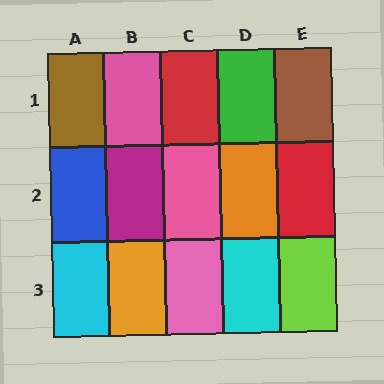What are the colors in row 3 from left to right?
Cyan, orange, pink, cyan, lime.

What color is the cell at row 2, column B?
Magenta.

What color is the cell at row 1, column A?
Brown.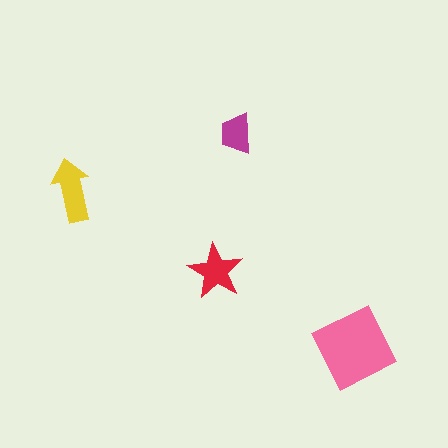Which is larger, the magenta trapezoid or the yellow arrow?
The yellow arrow.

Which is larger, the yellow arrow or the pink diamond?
The pink diamond.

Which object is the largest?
The pink diamond.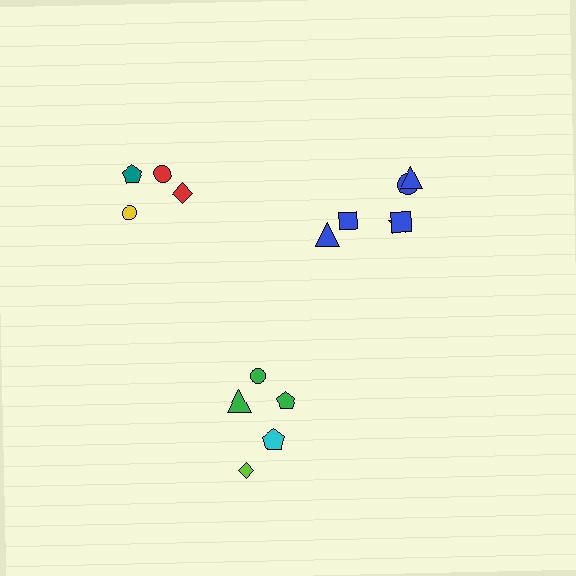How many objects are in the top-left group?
There are 4 objects.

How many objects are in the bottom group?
There are 5 objects.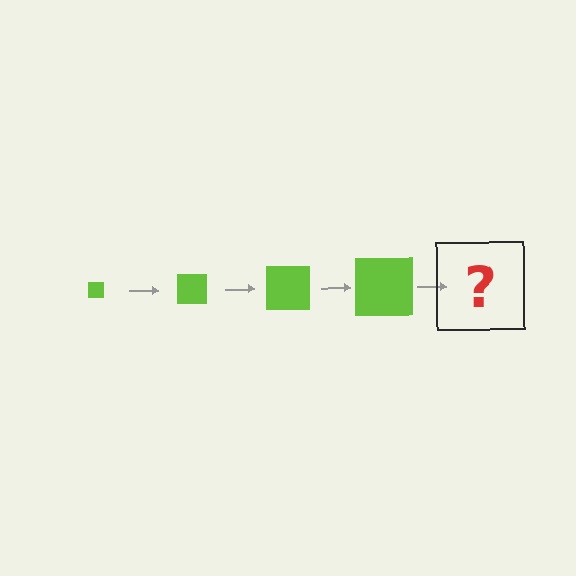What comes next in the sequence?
The next element should be a lime square, larger than the previous one.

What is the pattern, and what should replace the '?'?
The pattern is that the square gets progressively larger each step. The '?' should be a lime square, larger than the previous one.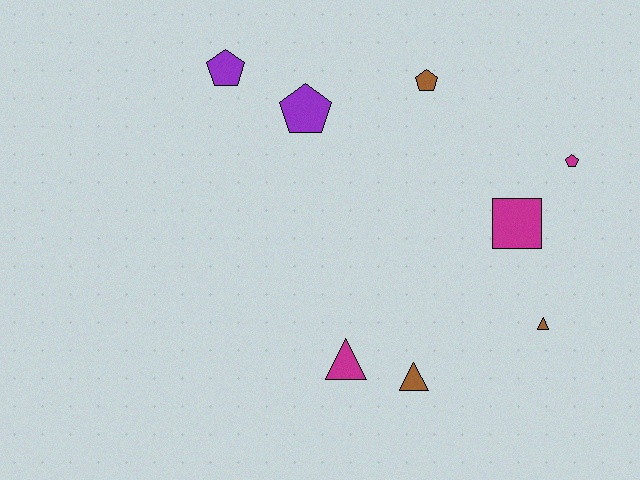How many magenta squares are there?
There is 1 magenta square.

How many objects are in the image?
There are 8 objects.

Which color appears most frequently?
Brown, with 3 objects.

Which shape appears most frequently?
Pentagon, with 4 objects.